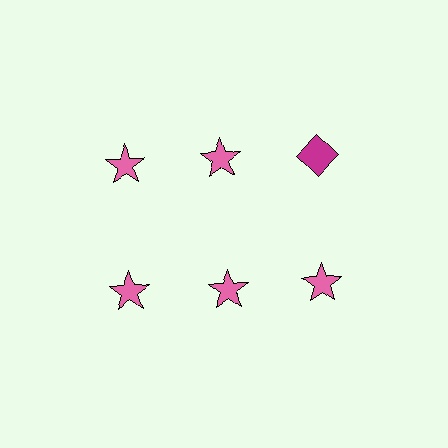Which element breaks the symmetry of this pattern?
The magenta diamond in the top row, center column breaks the symmetry. All other shapes are pink stars.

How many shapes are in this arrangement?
There are 6 shapes arranged in a grid pattern.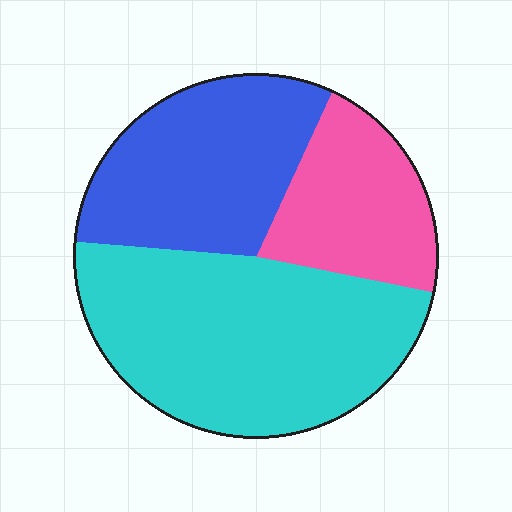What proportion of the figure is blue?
Blue takes up about one third (1/3) of the figure.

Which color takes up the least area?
Pink, at roughly 20%.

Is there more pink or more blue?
Blue.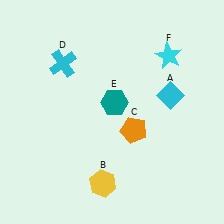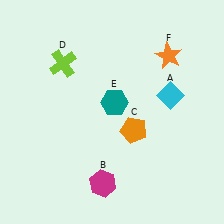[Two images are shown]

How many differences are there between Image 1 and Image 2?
There are 3 differences between the two images.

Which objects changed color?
B changed from yellow to magenta. D changed from cyan to lime. F changed from cyan to orange.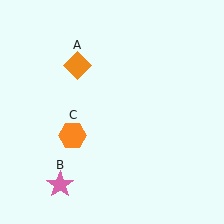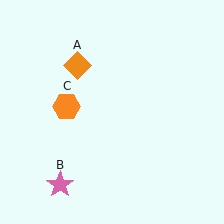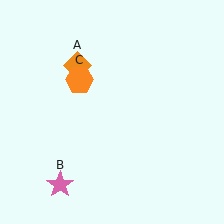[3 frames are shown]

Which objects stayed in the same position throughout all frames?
Orange diamond (object A) and pink star (object B) remained stationary.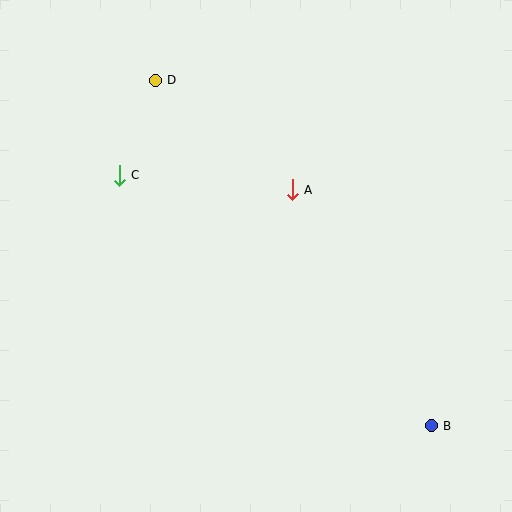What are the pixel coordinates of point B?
Point B is at (431, 426).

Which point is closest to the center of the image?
Point A at (292, 190) is closest to the center.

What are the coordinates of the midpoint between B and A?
The midpoint between B and A is at (362, 308).